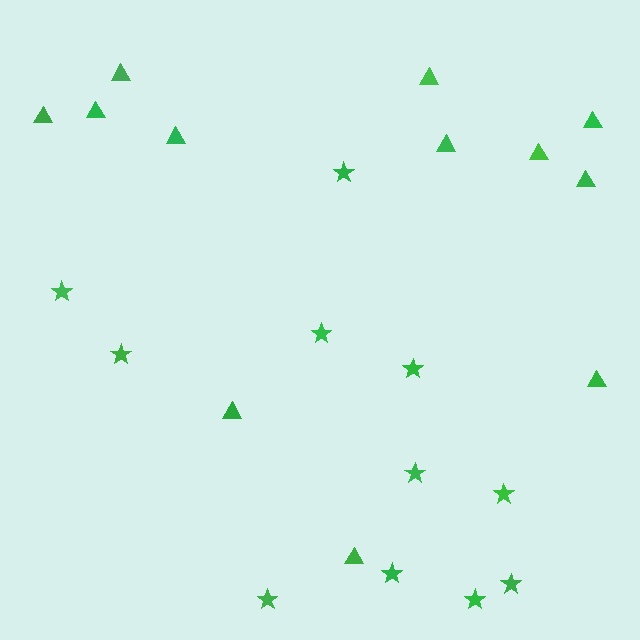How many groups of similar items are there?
There are 2 groups: one group of stars (11) and one group of triangles (12).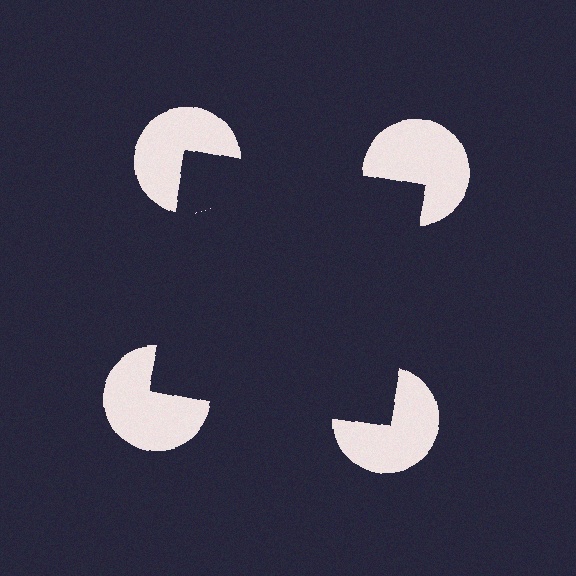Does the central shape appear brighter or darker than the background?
It typically appears slightly darker than the background, even though no actual brightness change is drawn.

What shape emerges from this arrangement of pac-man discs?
An illusory square — its edges are inferred from the aligned wedge cuts in the pac-man discs, not physically drawn.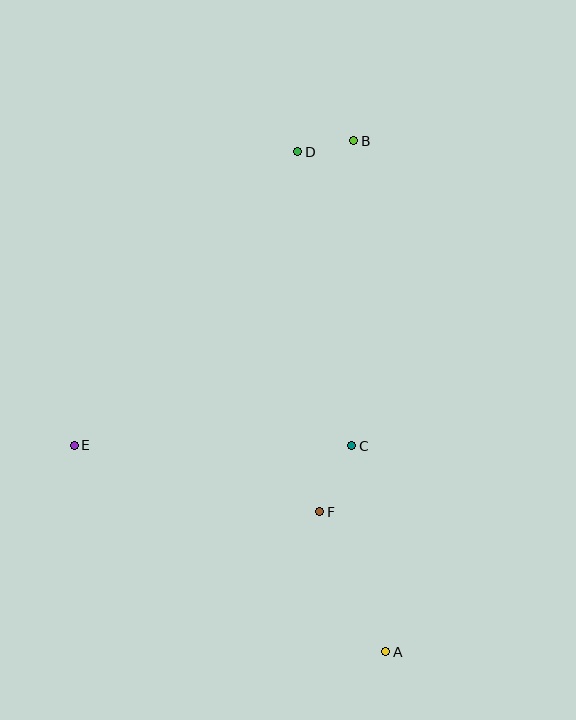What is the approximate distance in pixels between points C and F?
The distance between C and F is approximately 73 pixels.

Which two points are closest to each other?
Points B and D are closest to each other.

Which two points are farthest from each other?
Points A and B are farthest from each other.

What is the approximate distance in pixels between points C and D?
The distance between C and D is approximately 299 pixels.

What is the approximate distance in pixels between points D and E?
The distance between D and E is approximately 369 pixels.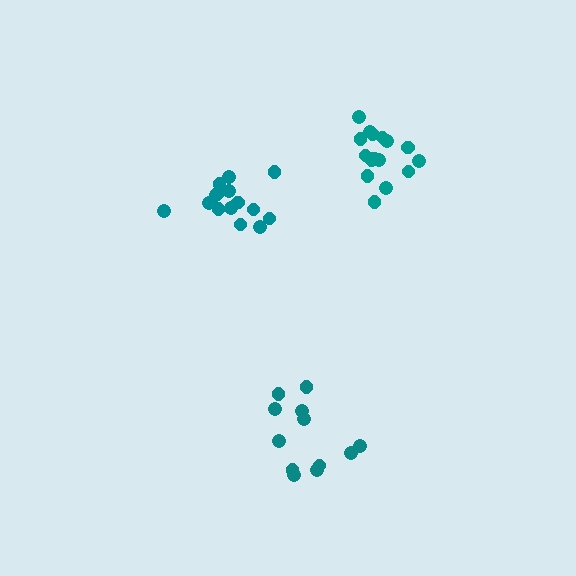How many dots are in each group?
Group 1: 16 dots, Group 2: 12 dots, Group 3: 15 dots (43 total).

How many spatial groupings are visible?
There are 3 spatial groupings.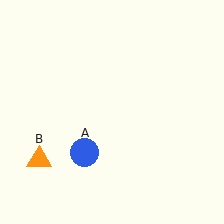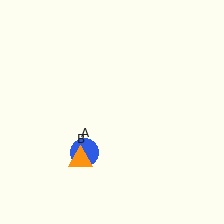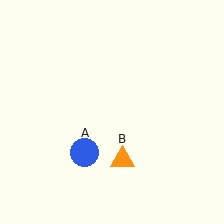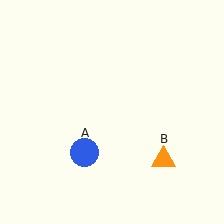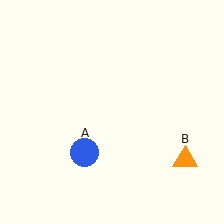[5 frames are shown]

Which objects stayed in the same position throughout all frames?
Blue circle (object A) remained stationary.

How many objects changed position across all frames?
1 object changed position: orange triangle (object B).